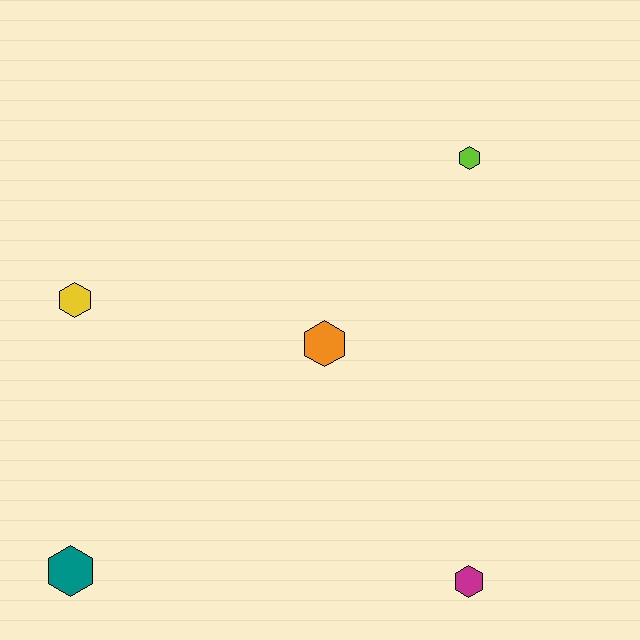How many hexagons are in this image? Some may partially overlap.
There are 5 hexagons.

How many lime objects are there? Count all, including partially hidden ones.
There is 1 lime object.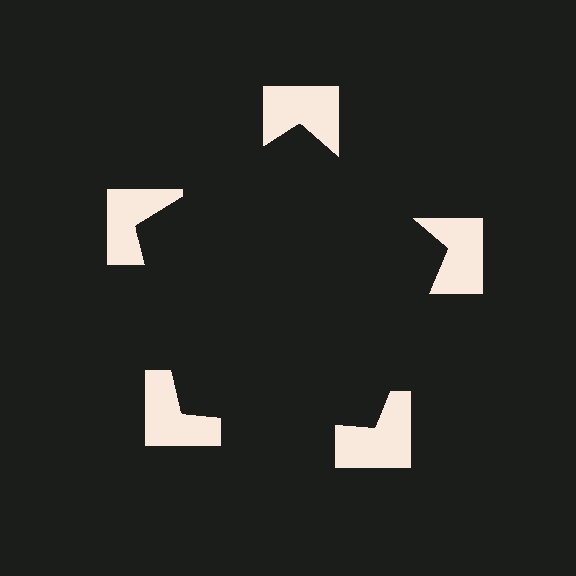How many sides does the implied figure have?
5 sides.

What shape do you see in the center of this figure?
An illusory pentagon — its edges are inferred from the aligned wedge cuts in the notched squares, not physically drawn.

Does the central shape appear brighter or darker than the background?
It typically appears slightly darker than the background, even though no actual brightness change is drawn.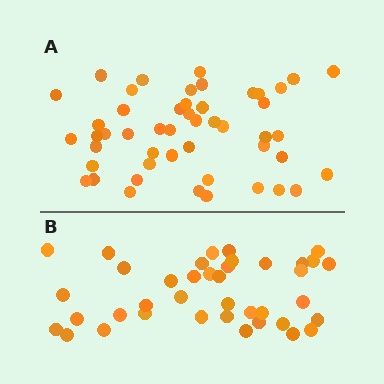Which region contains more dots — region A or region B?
Region A (the top region) has more dots.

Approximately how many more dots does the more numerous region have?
Region A has roughly 10 or so more dots than region B.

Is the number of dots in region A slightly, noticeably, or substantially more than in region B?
Region A has noticeably more, but not dramatically so. The ratio is roughly 1.3 to 1.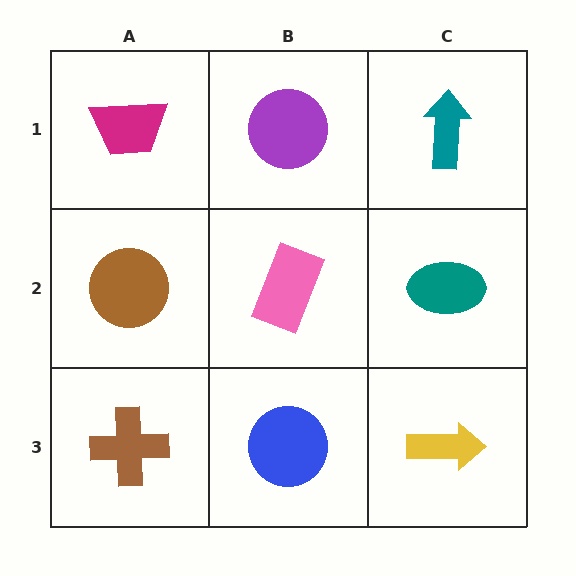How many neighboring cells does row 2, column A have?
3.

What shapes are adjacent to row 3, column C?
A teal ellipse (row 2, column C), a blue circle (row 3, column B).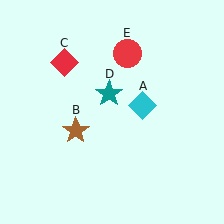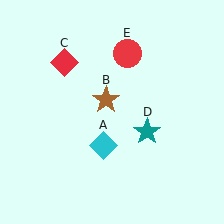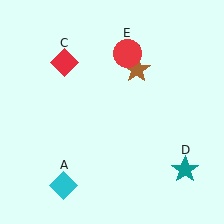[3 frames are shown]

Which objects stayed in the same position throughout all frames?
Red diamond (object C) and red circle (object E) remained stationary.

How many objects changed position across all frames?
3 objects changed position: cyan diamond (object A), brown star (object B), teal star (object D).